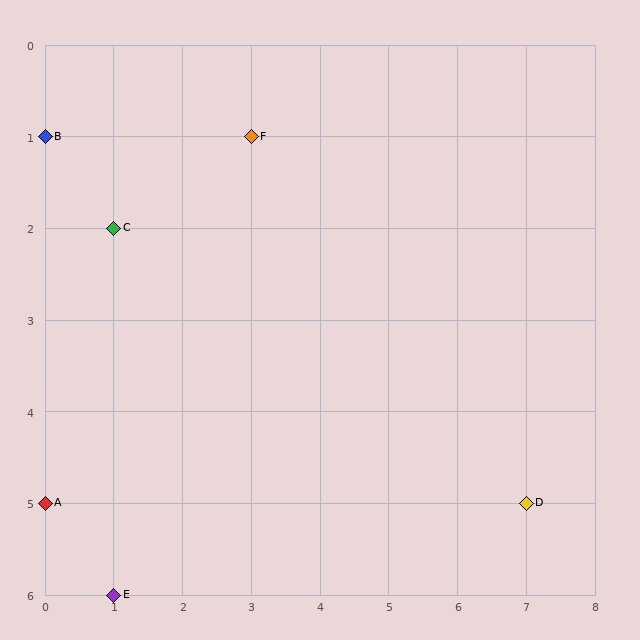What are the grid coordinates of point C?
Point C is at grid coordinates (1, 2).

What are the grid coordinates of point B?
Point B is at grid coordinates (0, 1).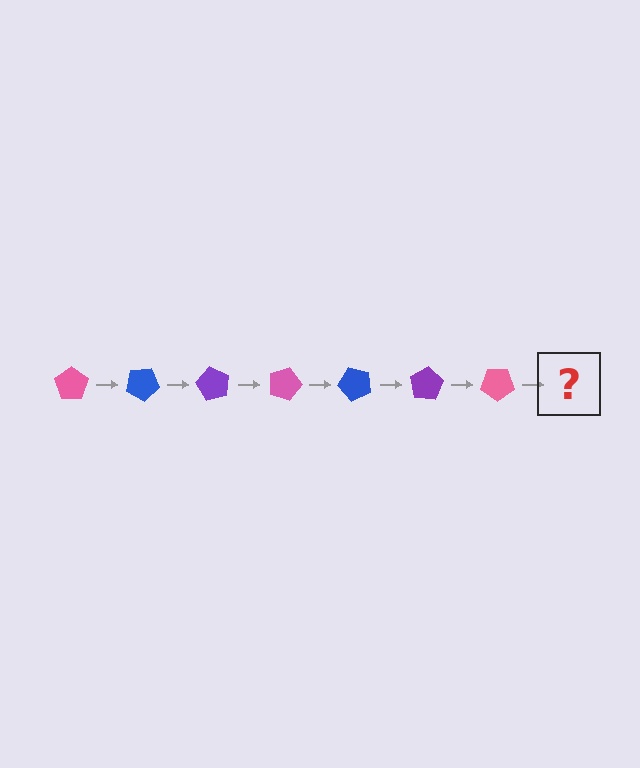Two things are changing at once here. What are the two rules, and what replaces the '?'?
The two rules are that it rotates 30 degrees each step and the color cycles through pink, blue, and purple. The '?' should be a blue pentagon, rotated 210 degrees from the start.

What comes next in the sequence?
The next element should be a blue pentagon, rotated 210 degrees from the start.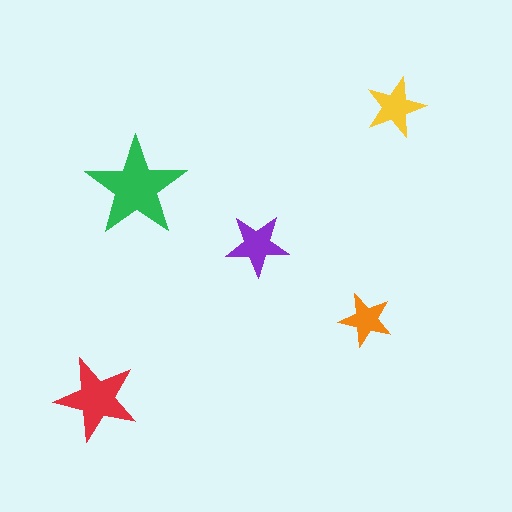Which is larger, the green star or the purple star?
The green one.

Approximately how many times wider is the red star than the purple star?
About 1.5 times wider.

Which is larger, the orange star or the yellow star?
The yellow one.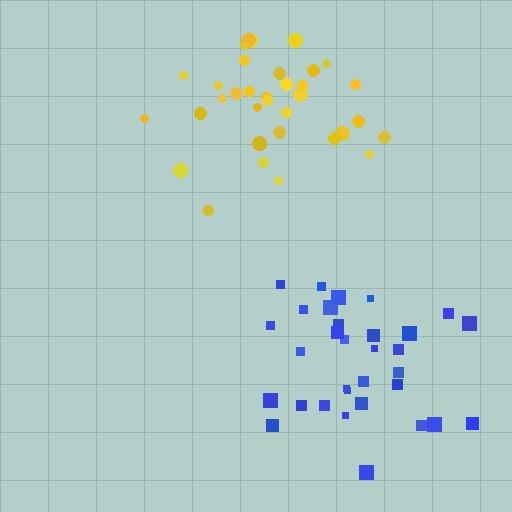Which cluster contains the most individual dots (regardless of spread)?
Yellow (34).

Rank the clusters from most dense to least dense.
blue, yellow.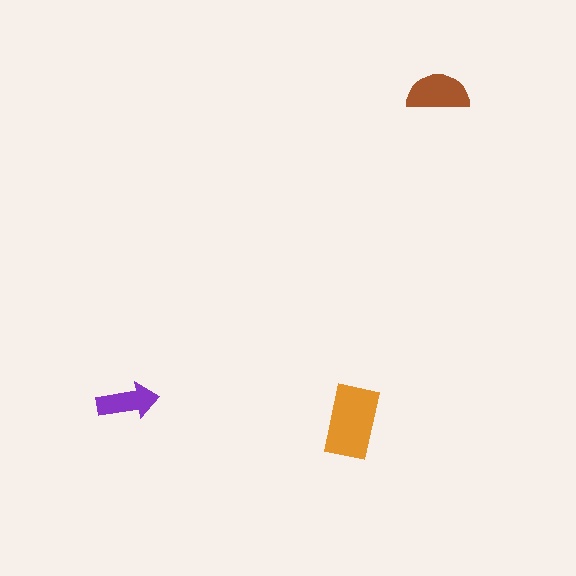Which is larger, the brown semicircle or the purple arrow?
The brown semicircle.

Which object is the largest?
The orange rectangle.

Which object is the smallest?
The purple arrow.